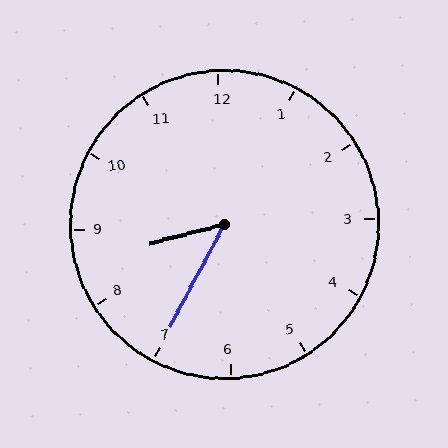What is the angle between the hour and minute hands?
Approximately 48 degrees.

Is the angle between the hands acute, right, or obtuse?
It is acute.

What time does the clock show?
8:35.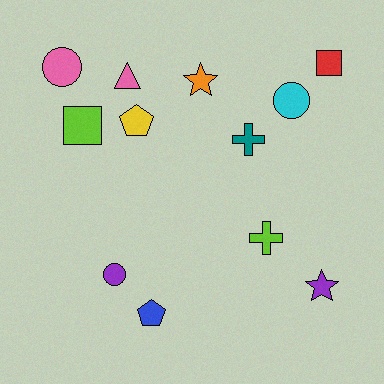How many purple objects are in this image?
There are 2 purple objects.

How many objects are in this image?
There are 12 objects.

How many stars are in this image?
There are 2 stars.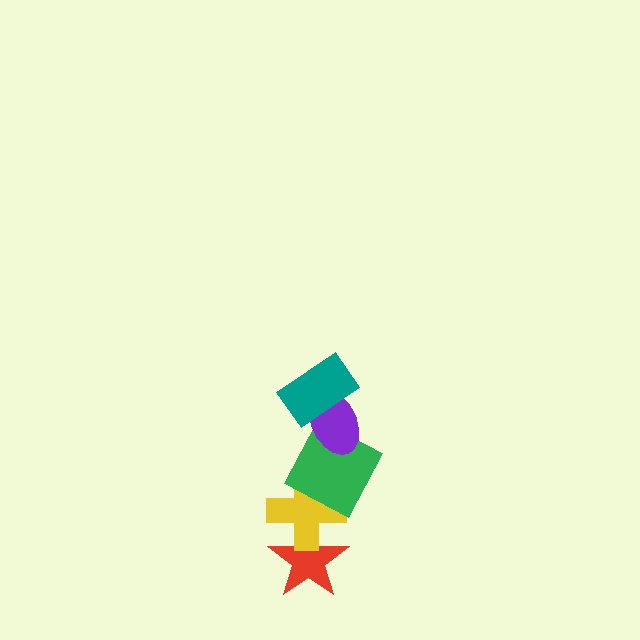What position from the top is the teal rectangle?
The teal rectangle is 1st from the top.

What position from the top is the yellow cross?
The yellow cross is 4th from the top.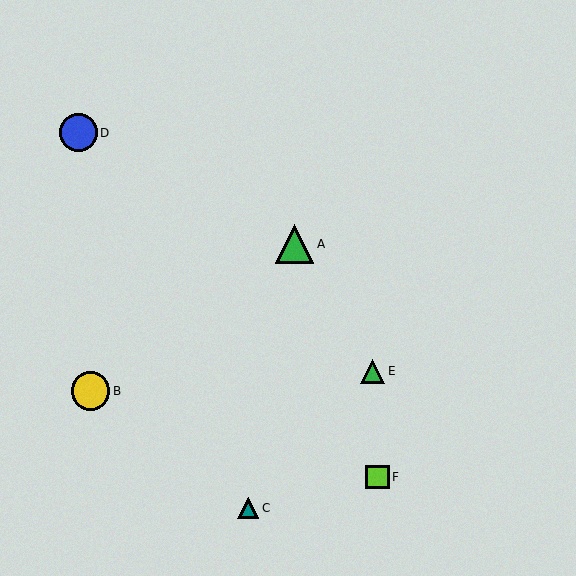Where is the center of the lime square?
The center of the lime square is at (377, 477).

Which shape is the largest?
The yellow circle (labeled B) is the largest.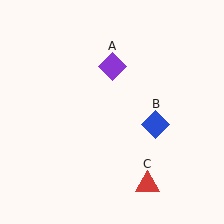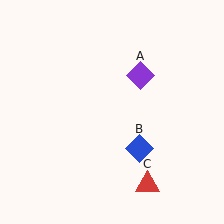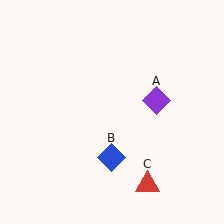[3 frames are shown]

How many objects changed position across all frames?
2 objects changed position: purple diamond (object A), blue diamond (object B).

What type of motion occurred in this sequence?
The purple diamond (object A), blue diamond (object B) rotated clockwise around the center of the scene.